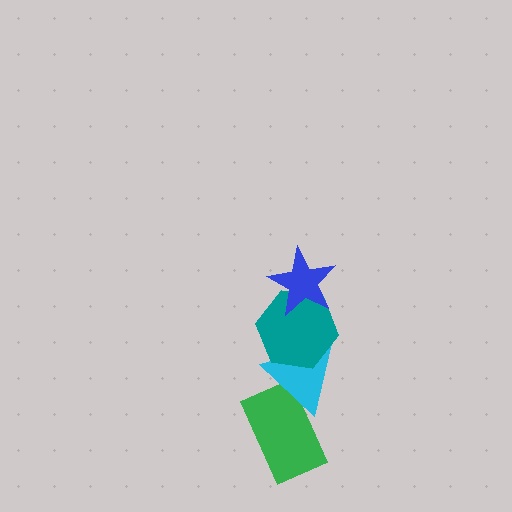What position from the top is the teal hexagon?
The teal hexagon is 2nd from the top.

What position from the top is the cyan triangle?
The cyan triangle is 3rd from the top.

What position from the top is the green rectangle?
The green rectangle is 4th from the top.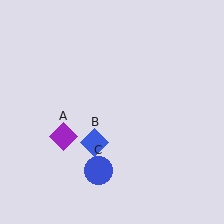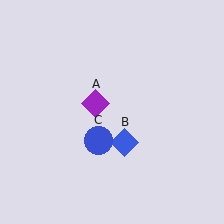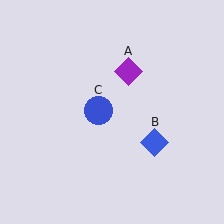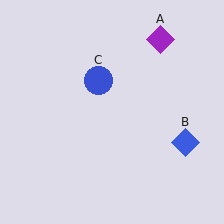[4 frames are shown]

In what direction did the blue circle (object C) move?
The blue circle (object C) moved up.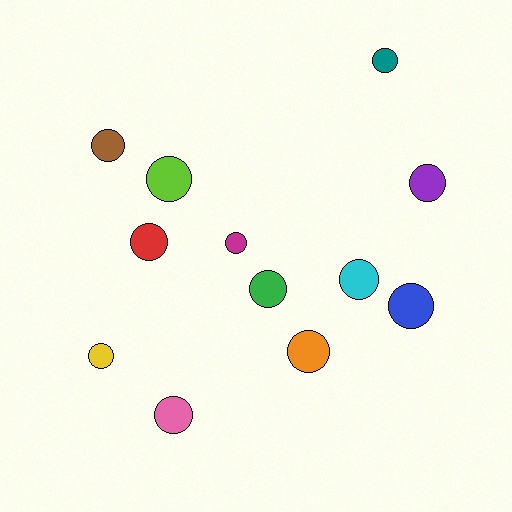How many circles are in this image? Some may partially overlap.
There are 12 circles.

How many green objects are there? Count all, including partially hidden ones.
There is 1 green object.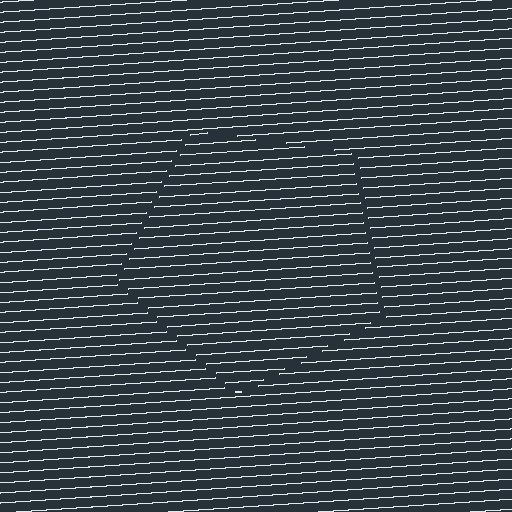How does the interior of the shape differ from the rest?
The interior of the shape contains the same grating, shifted by half a period — the contour is defined by the phase discontinuity where line-ends from the inner and outer gratings abut.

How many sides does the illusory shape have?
5 sides — the line-ends trace a pentagon.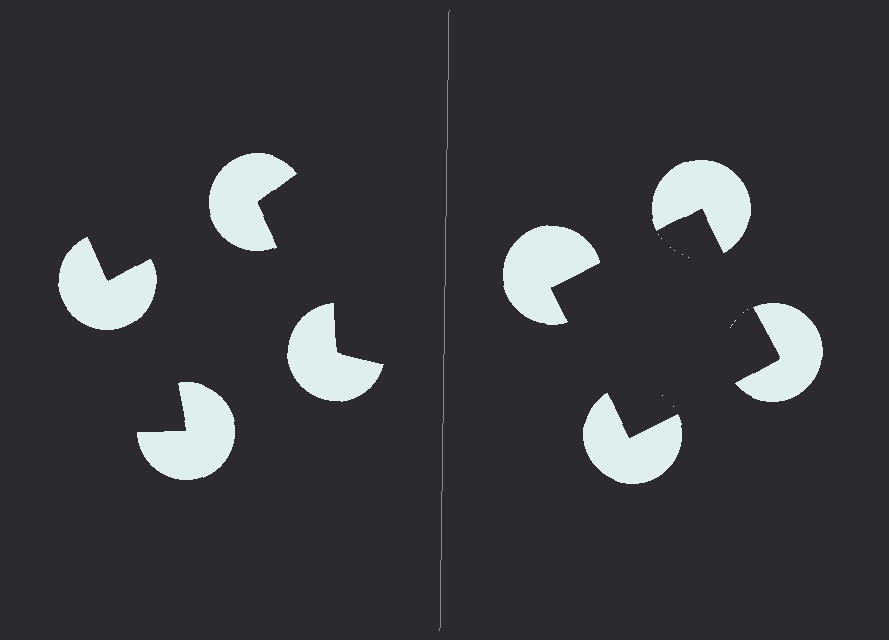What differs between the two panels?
The pac-man discs are positioned identically on both sides; only the wedge orientations differ. On the right they align to a square; on the left they are misaligned.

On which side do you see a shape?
An illusory square appears on the right side. On the left side the wedge cuts are rotated, so no coherent shape forms.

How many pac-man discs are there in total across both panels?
8 — 4 on each side.